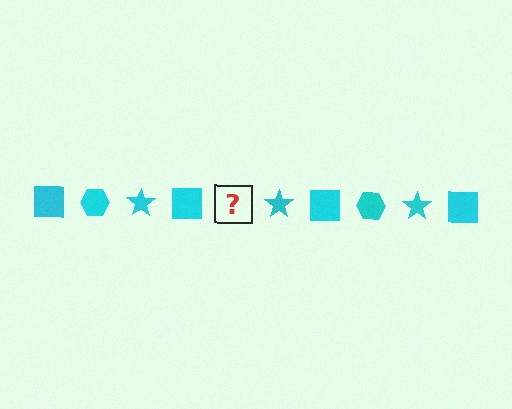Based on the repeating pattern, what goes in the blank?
The blank should be a cyan hexagon.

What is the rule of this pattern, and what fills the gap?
The rule is that the pattern cycles through square, hexagon, star shapes in cyan. The gap should be filled with a cyan hexagon.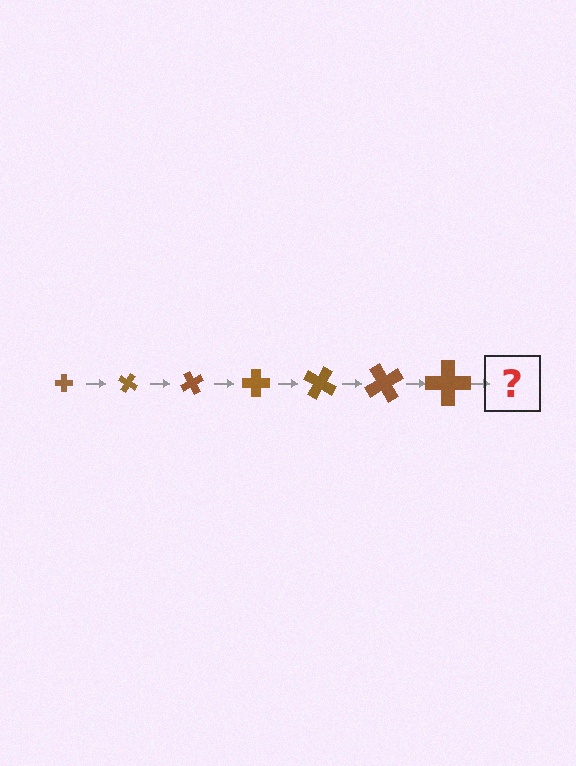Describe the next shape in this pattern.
It should be a cross, larger than the previous one and rotated 210 degrees from the start.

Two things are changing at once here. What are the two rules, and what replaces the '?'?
The two rules are that the cross grows larger each step and it rotates 30 degrees each step. The '?' should be a cross, larger than the previous one and rotated 210 degrees from the start.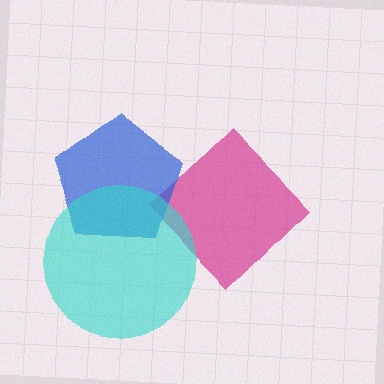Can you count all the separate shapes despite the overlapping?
Yes, there are 3 separate shapes.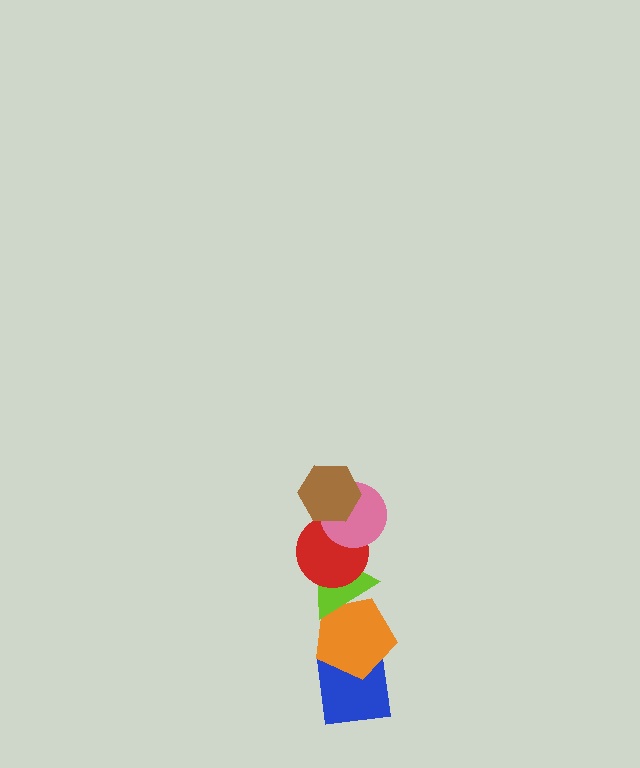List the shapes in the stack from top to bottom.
From top to bottom: the brown hexagon, the pink circle, the red circle, the lime triangle, the orange pentagon, the blue square.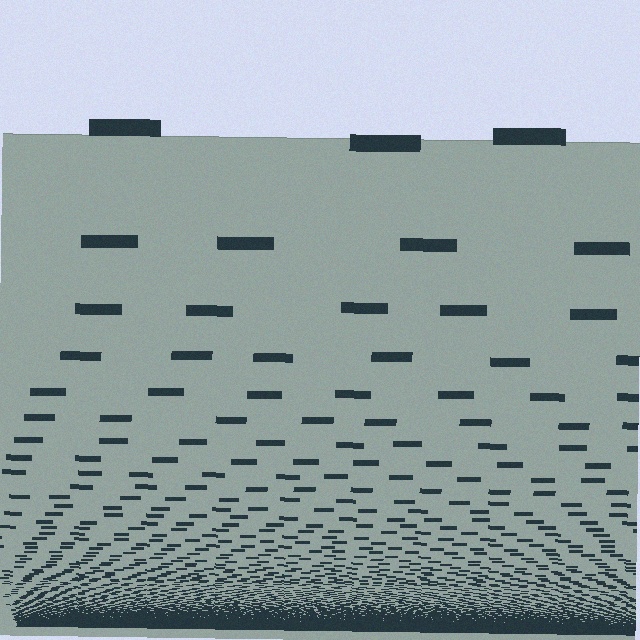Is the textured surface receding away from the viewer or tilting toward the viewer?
The surface appears to tilt toward the viewer. Texture elements get larger and sparser toward the top.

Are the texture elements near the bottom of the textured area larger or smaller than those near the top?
Smaller. The gradient is inverted — elements near the bottom are smaller and denser.